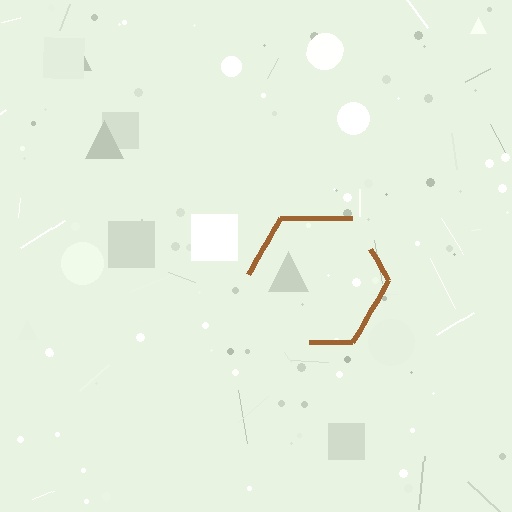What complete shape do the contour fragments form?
The contour fragments form a hexagon.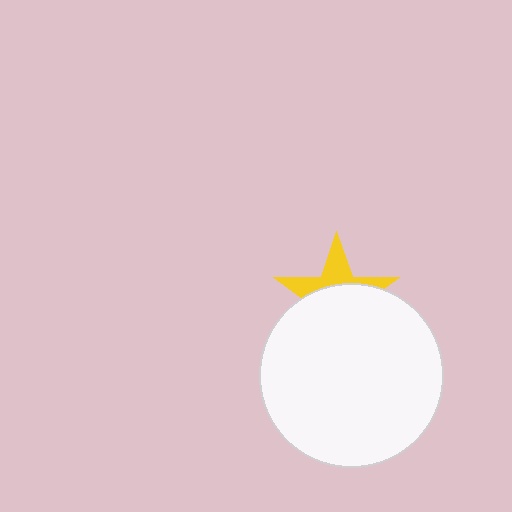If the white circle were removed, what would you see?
You would see the complete yellow star.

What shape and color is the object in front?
The object in front is a white circle.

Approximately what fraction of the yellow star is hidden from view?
Roughly 63% of the yellow star is hidden behind the white circle.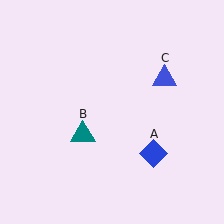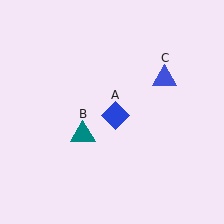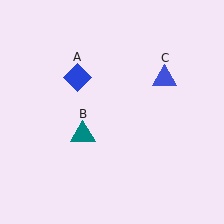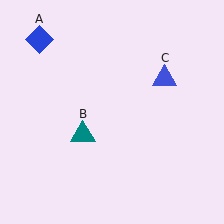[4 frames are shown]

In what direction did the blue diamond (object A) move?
The blue diamond (object A) moved up and to the left.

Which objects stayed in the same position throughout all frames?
Teal triangle (object B) and blue triangle (object C) remained stationary.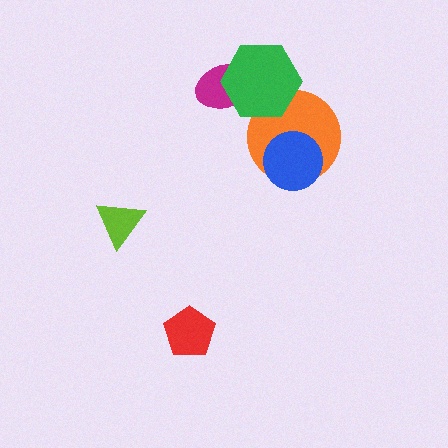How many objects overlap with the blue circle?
1 object overlaps with the blue circle.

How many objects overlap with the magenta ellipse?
1 object overlaps with the magenta ellipse.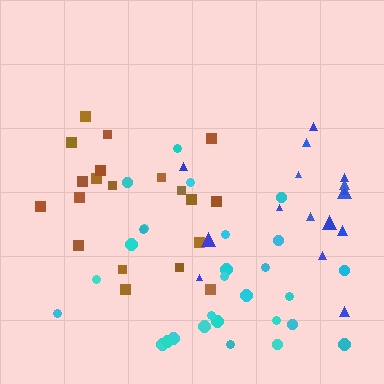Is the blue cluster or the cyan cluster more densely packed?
Cyan.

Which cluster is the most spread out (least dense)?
Blue.